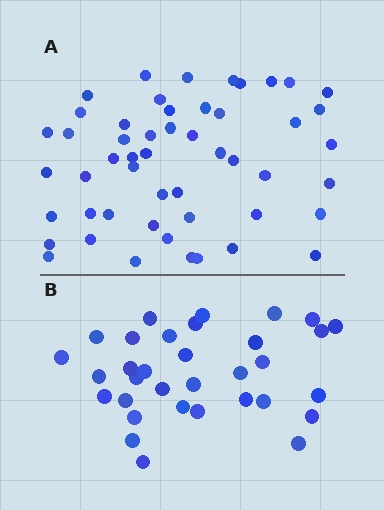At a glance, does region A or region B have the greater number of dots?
Region A (the top region) has more dots.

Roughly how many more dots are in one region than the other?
Region A has approximately 20 more dots than region B.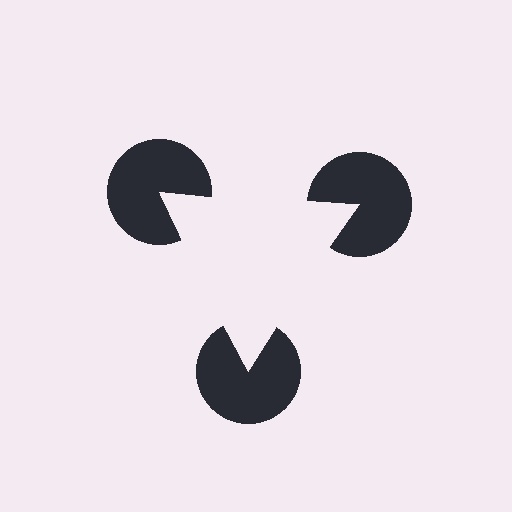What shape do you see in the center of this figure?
An illusory triangle — its edges are inferred from the aligned wedge cuts in the pac-man discs, not physically drawn.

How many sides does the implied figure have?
3 sides.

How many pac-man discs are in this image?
There are 3 — one at each vertex of the illusory triangle.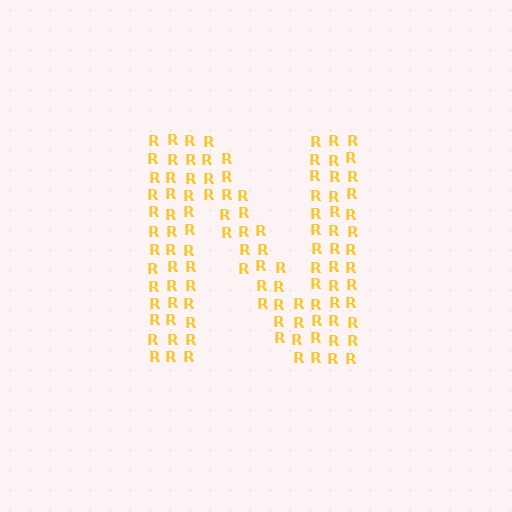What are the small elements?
The small elements are letter R's.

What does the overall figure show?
The overall figure shows the letter N.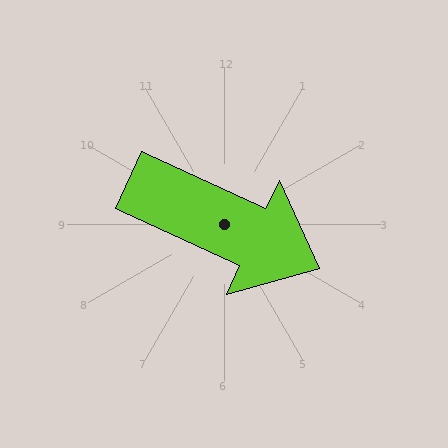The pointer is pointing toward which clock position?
Roughly 4 o'clock.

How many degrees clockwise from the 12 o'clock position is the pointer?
Approximately 115 degrees.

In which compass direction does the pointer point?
Southeast.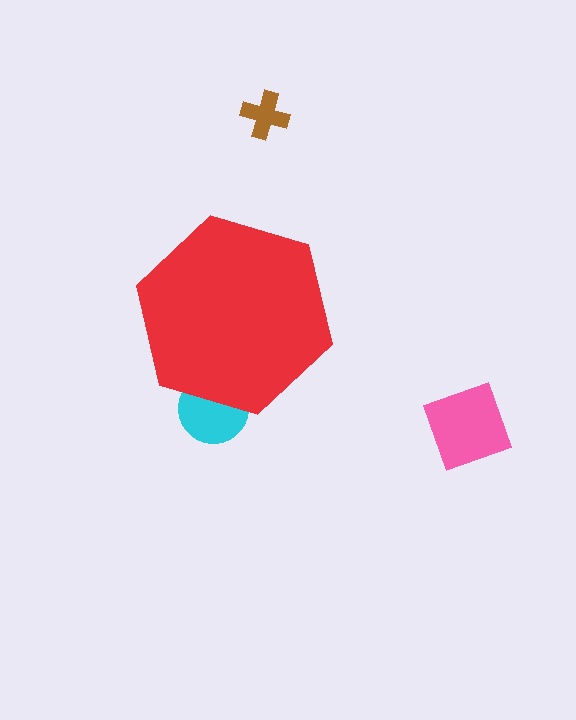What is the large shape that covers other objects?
A red hexagon.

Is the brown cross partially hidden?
No, the brown cross is fully visible.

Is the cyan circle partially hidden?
Yes, the cyan circle is partially hidden behind the red hexagon.